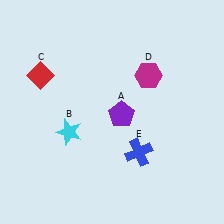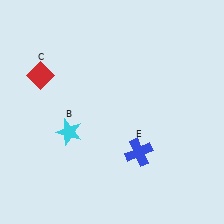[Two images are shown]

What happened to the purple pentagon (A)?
The purple pentagon (A) was removed in Image 2. It was in the bottom-right area of Image 1.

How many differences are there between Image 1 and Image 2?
There are 2 differences between the two images.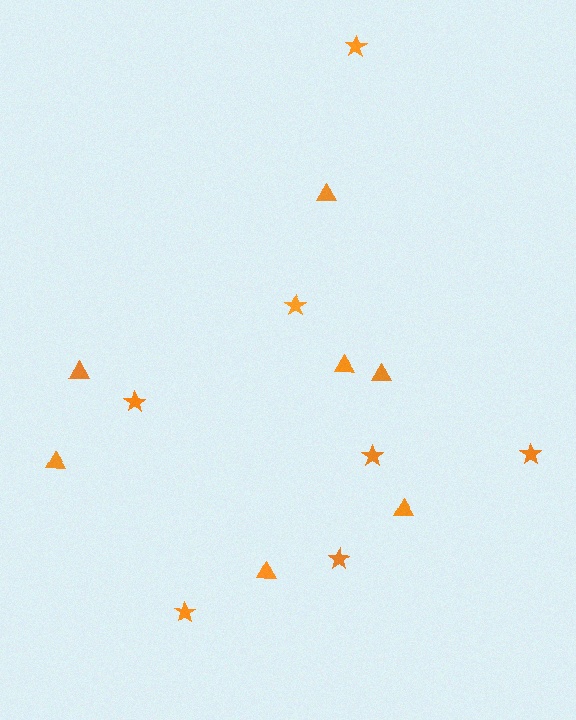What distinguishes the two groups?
There are 2 groups: one group of triangles (7) and one group of stars (7).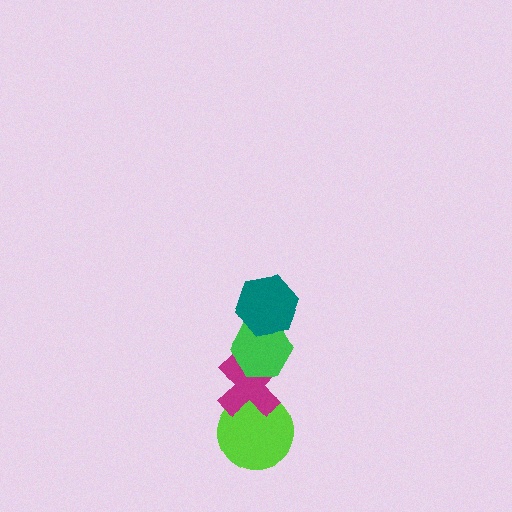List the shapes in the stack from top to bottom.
From top to bottom: the teal hexagon, the green hexagon, the magenta cross, the lime circle.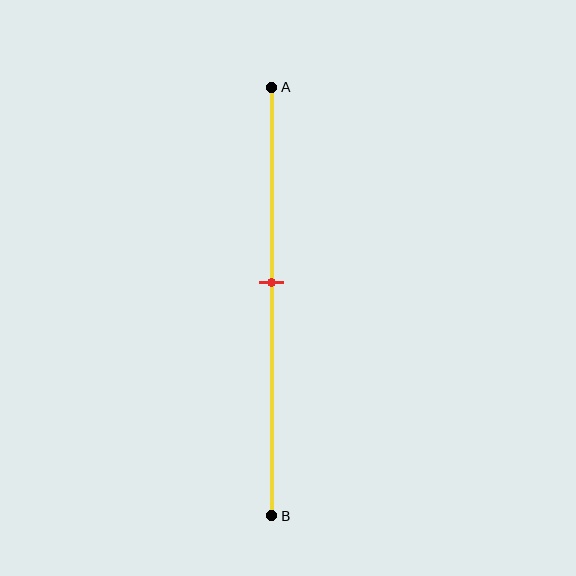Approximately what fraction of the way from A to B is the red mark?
The red mark is approximately 45% of the way from A to B.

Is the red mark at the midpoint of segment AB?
No, the mark is at about 45% from A, not at the 50% midpoint.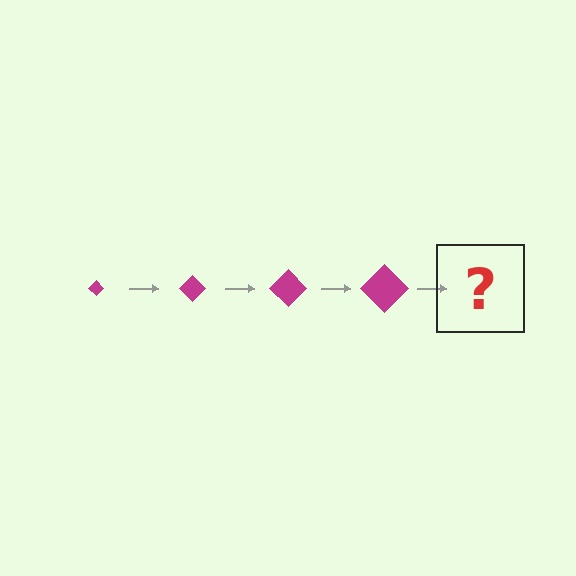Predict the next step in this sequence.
The next step is a magenta diamond, larger than the previous one.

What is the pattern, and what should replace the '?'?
The pattern is that the diamond gets progressively larger each step. The '?' should be a magenta diamond, larger than the previous one.